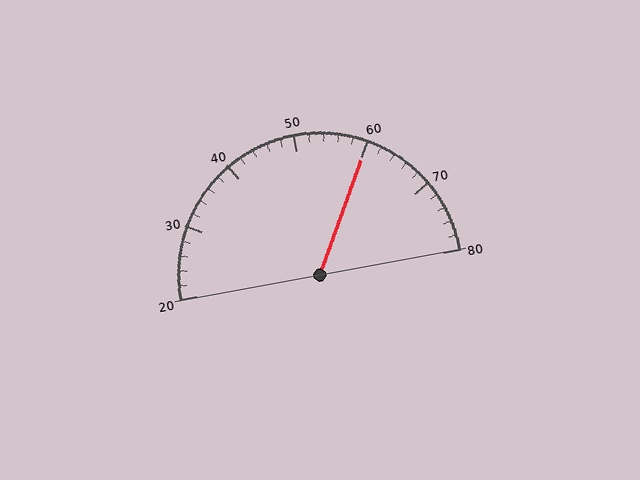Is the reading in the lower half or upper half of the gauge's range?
The reading is in the upper half of the range (20 to 80).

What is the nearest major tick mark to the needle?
The nearest major tick mark is 60.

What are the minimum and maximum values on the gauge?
The gauge ranges from 20 to 80.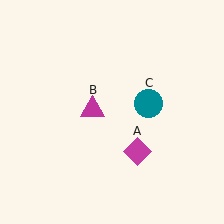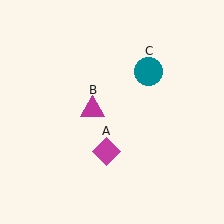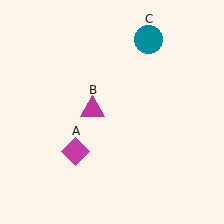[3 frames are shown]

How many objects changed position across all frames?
2 objects changed position: magenta diamond (object A), teal circle (object C).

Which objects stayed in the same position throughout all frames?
Magenta triangle (object B) remained stationary.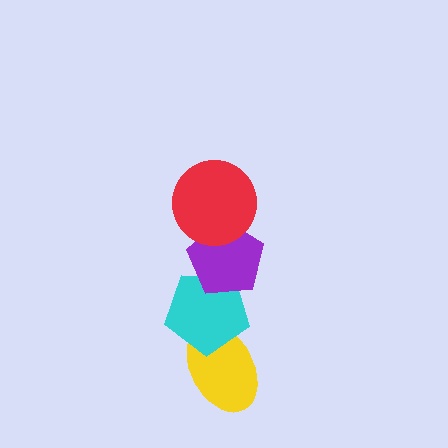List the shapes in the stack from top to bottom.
From top to bottom: the red circle, the purple pentagon, the cyan pentagon, the yellow ellipse.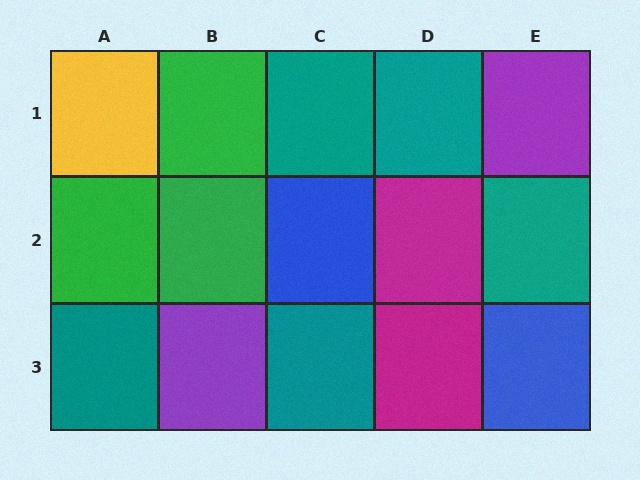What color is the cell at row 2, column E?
Teal.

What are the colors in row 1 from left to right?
Yellow, green, teal, teal, purple.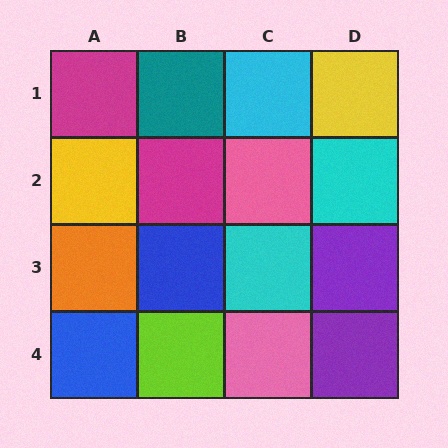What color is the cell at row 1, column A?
Magenta.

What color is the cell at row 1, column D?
Yellow.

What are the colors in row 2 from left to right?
Yellow, magenta, pink, cyan.